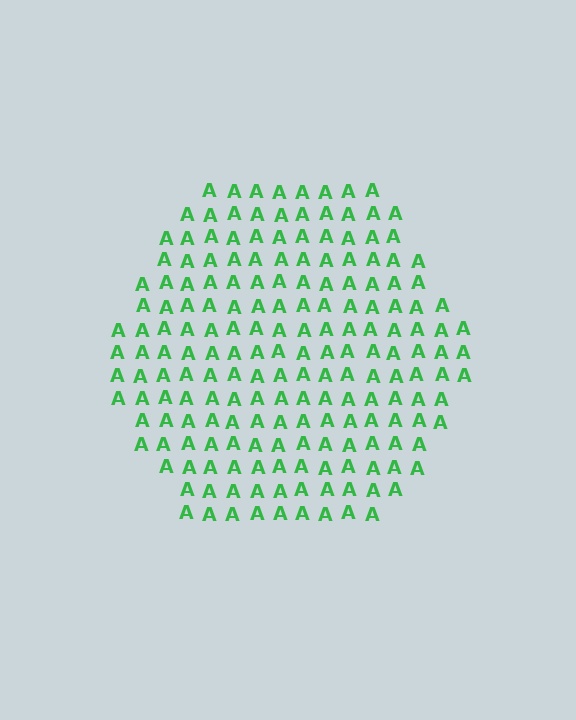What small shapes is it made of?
It is made of small letter A's.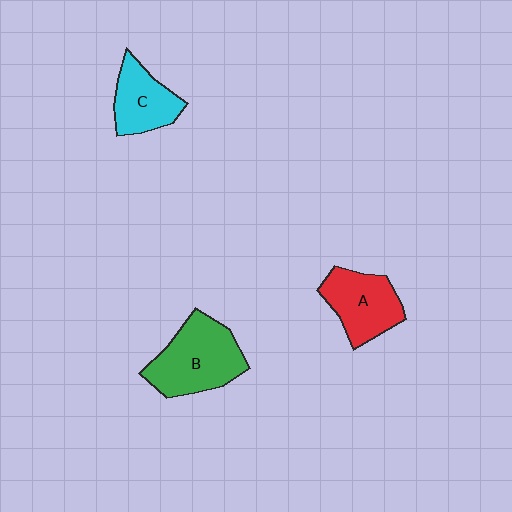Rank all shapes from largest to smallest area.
From largest to smallest: B (green), A (red), C (cyan).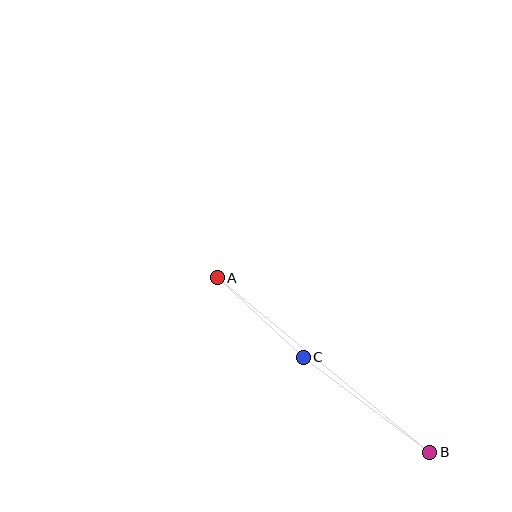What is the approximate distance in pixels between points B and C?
The distance between B and C is approximately 158 pixels.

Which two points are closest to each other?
Points A and C are closest to each other.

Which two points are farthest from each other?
Points A and B are farthest from each other.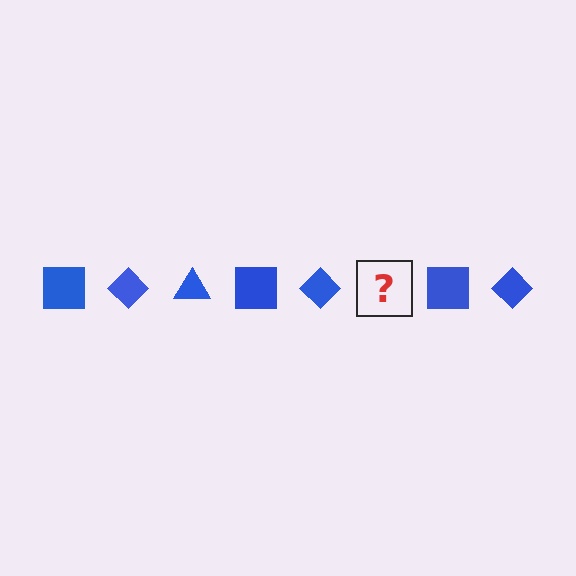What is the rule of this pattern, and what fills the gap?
The rule is that the pattern cycles through square, diamond, triangle shapes in blue. The gap should be filled with a blue triangle.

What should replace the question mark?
The question mark should be replaced with a blue triangle.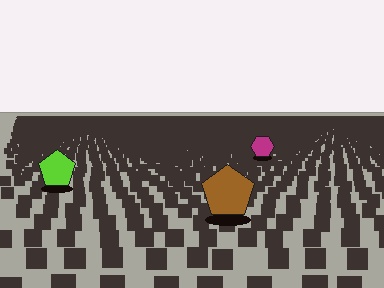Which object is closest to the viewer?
The brown pentagon is closest. The texture marks near it are larger and more spread out.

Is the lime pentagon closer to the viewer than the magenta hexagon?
Yes. The lime pentagon is closer — you can tell from the texture gradient: the ground texture is coarser near it.